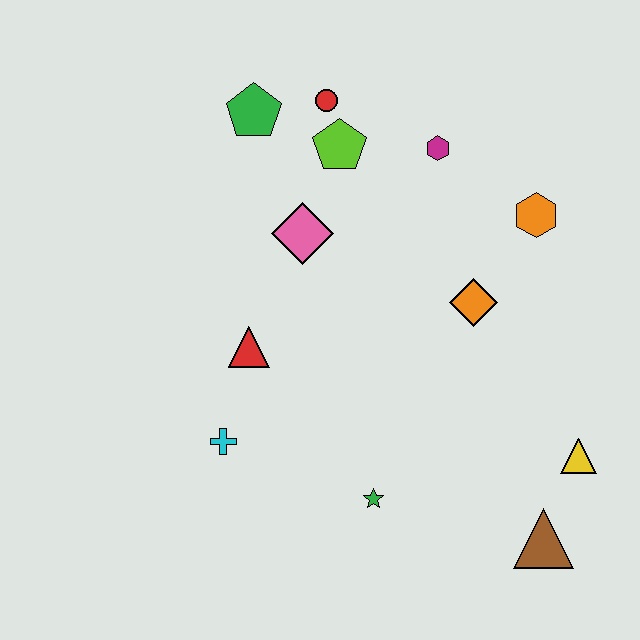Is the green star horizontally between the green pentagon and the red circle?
No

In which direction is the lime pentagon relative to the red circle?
The lime pentagon is below the red circle.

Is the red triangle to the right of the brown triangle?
No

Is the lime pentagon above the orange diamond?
Yes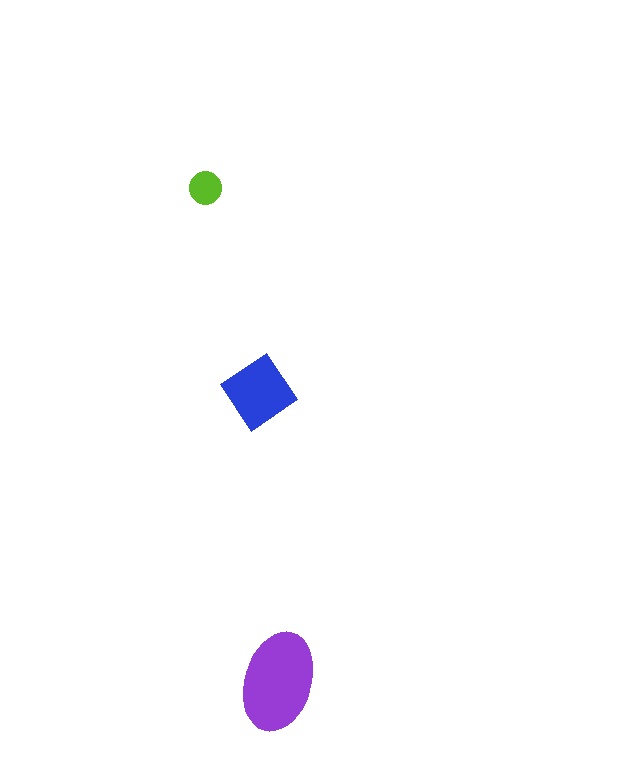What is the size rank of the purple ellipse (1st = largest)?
1st.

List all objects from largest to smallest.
The purple ellipse, the blue diamond, the lime circle.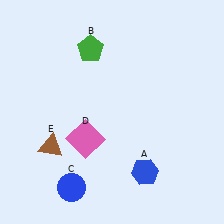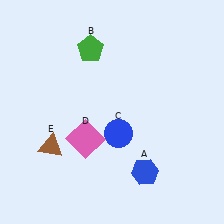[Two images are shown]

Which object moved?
The blue circle (C) moved up.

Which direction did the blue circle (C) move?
The blue circle (C) moved up.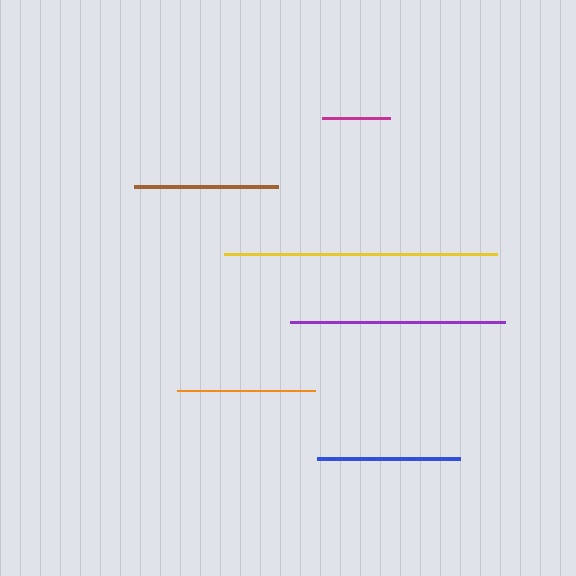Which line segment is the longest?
The yellow line is the longest at approximately 273 pixels.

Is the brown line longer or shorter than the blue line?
The brown line is longer than the blue line.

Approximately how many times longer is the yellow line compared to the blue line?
The yellow line is approximately 1.9 times the length of the blue line.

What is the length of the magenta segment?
The magenta segment is approximately 68 pixels long.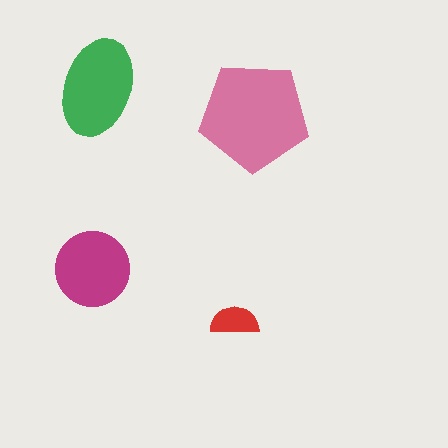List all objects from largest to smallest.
The pink pentagon, the green ellipse, the magenta circle, the red semicircle.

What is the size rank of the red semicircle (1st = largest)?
4th.